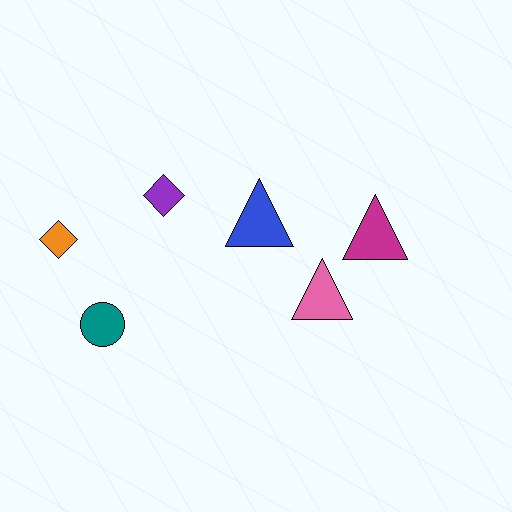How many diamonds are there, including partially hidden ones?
There are 2 diamonds.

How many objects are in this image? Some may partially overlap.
There are 6 objects.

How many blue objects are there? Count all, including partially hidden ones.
There is 1 blue object.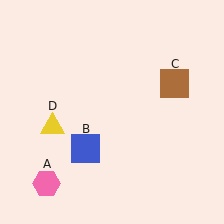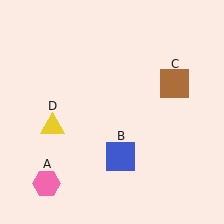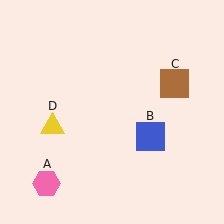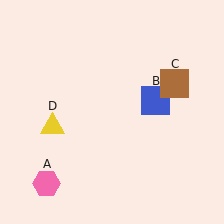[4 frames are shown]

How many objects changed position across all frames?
1 object changed position: blue square (object B).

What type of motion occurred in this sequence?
The blue square (object B) rotated counterclockwise around the center of the scene.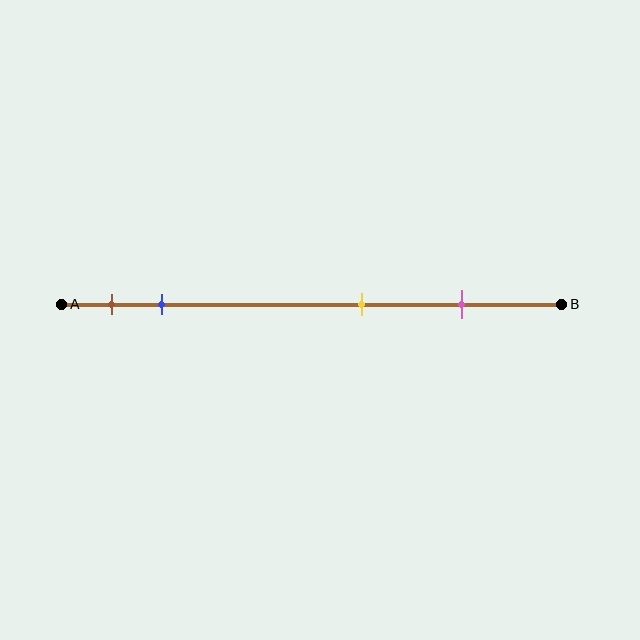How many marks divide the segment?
There are 4 marks dividing the segment.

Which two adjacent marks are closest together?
The brown and blue marks are the closest adjacent pair.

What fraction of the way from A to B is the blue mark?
The blue mark is approximately 20% (0.2) of the way from A to B.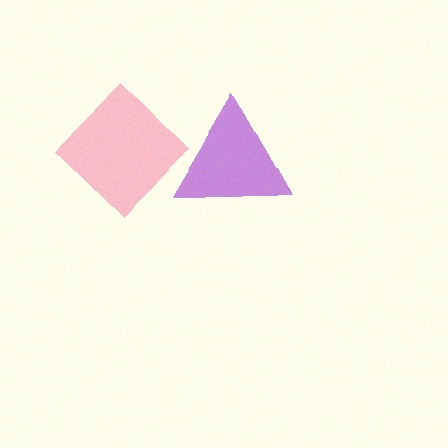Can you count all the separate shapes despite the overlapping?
Yes, there are 2 separate shapes.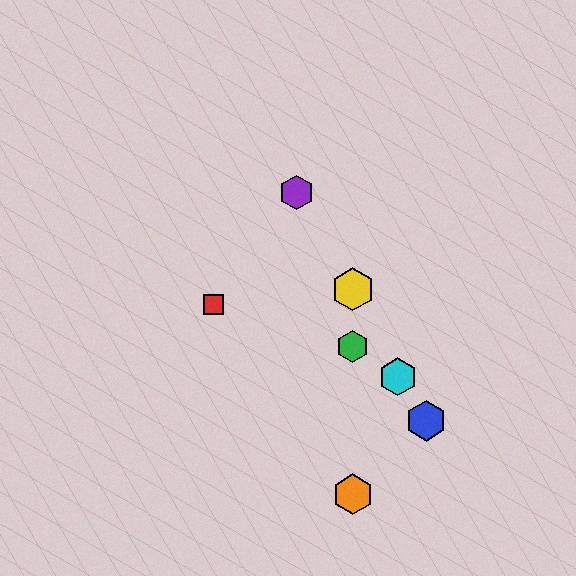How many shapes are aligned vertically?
3 shapes (the green hexagon, the yellow hexagon, the orange hexagon) are aligned vertically.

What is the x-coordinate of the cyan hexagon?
The cyan hexagon is at x≈398.